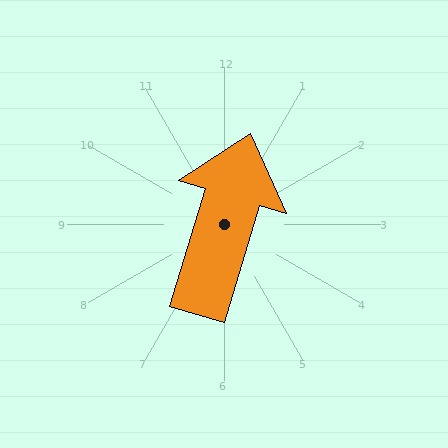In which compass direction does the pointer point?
North.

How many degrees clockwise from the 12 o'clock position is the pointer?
Approximately 17 degrees.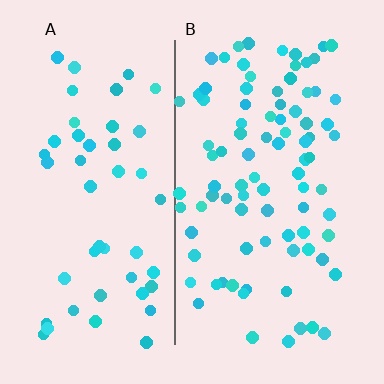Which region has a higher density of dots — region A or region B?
B (the right).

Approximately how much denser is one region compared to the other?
Approximately 1.8× — region B over region A.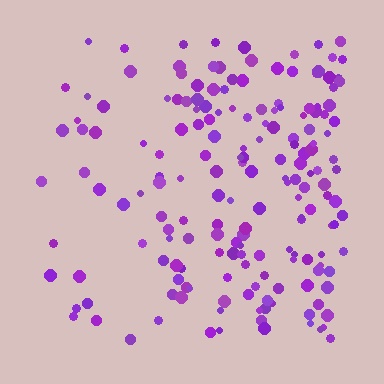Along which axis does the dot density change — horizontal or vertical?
Horizontal.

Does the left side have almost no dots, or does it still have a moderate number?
Still a moderate number, just noticeably fewer than the right.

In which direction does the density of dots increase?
From left to right, with the right side densest.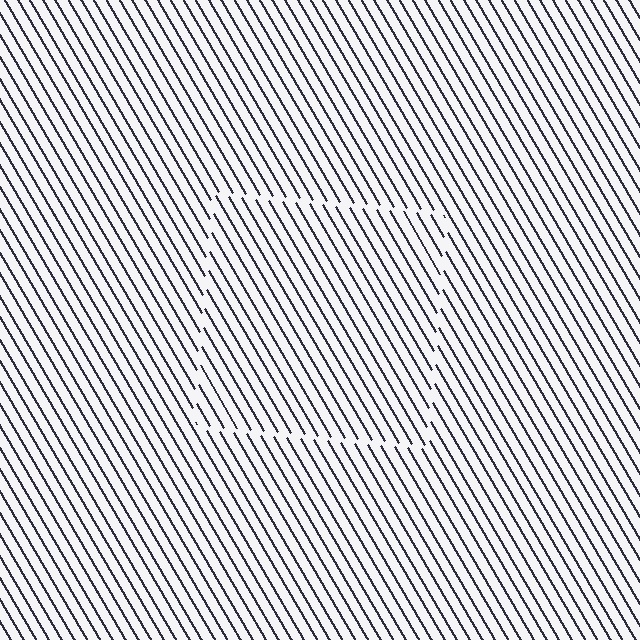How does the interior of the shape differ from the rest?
The interior of the shape contains the same grating, shifted by half a period — the contour is defined by the phase discontinuity where line-ends from the inner and outer gratings abut.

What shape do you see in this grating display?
An illusory square. The interior of the shape contains the same grating, shifted by half a period — the contour is defined by the phase discontinuity where line-ends from the inner and outer gratings abut.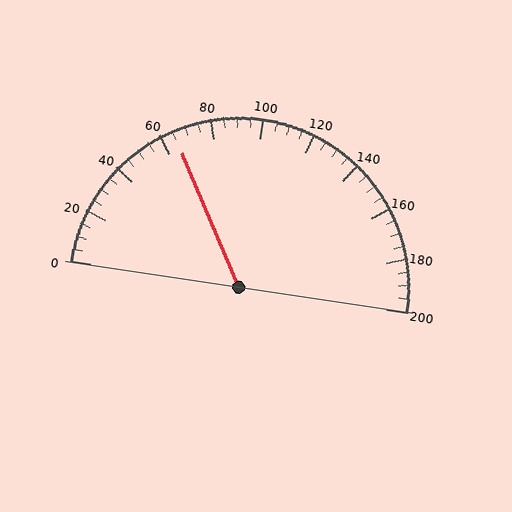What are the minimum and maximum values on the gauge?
The gauge ranges from 0 to 200.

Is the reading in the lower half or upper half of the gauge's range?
The reading is in the lower half of the range (0 to 200).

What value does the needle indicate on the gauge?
The needle indicates approximately 65.